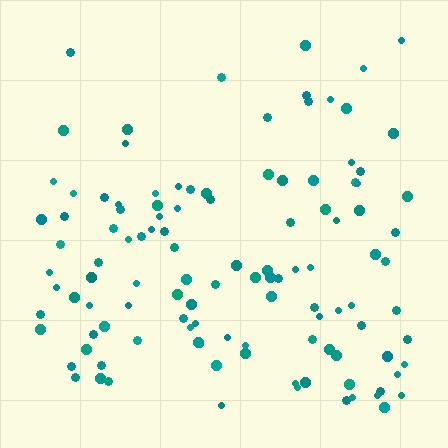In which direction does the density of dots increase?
From top to bottom, with the bottom side densest.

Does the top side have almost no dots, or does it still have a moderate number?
Still a moderate number, just noticeably fewer than the bottom.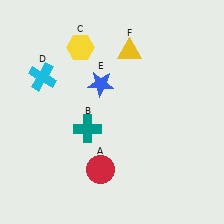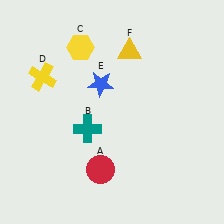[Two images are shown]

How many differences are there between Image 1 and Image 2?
There is 1 difference between the two images.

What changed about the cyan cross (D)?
In Image 1, D is cyan. In Image 2, it changed to yellow.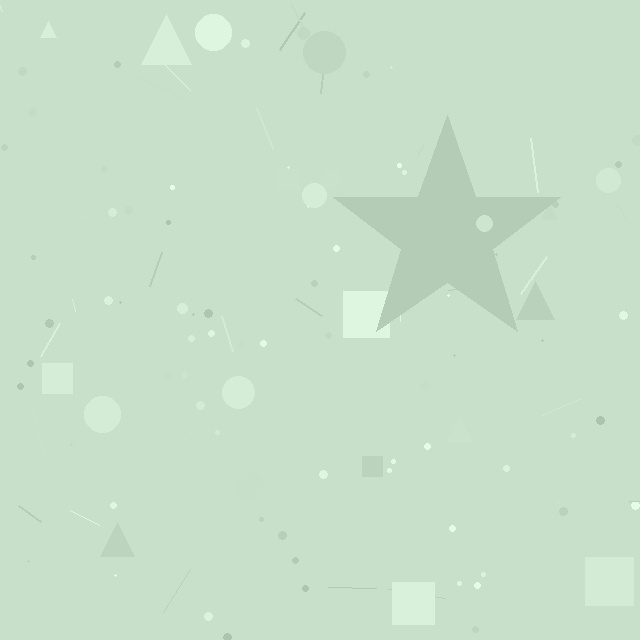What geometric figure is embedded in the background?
A star is embedded in the background.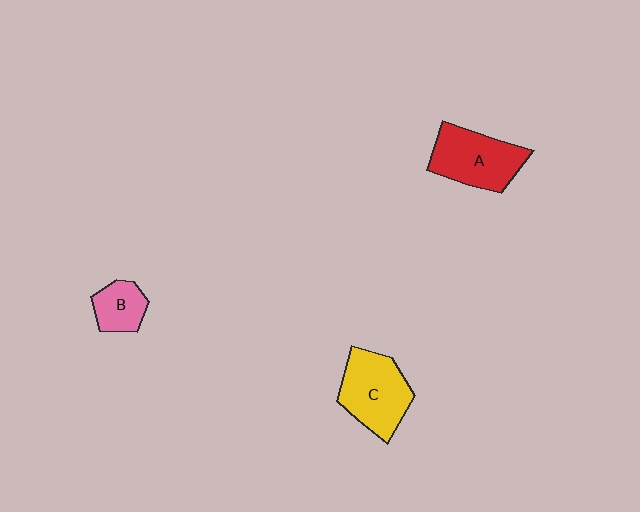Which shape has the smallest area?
Shape B (pink).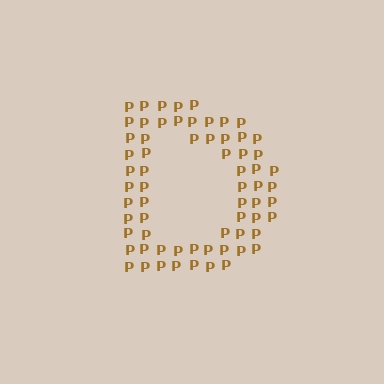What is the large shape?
The large shape is the letter D.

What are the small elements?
The small elements are letter P's.